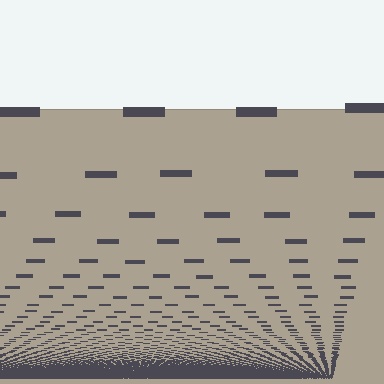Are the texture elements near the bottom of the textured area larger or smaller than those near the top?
Smaller. The gradient is inverted — elements near the bottom are smaller and denser.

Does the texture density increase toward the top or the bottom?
Density increases toward the bottom.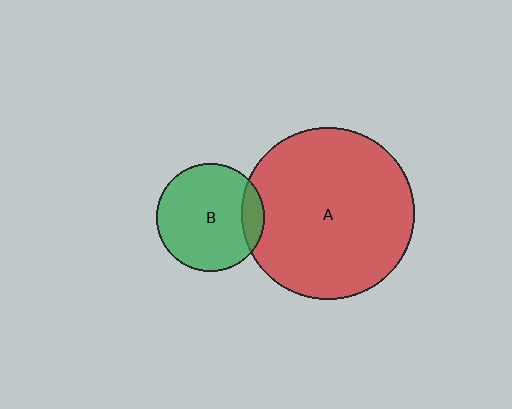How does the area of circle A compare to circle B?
Approximately 2.5 times.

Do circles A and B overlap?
Yes.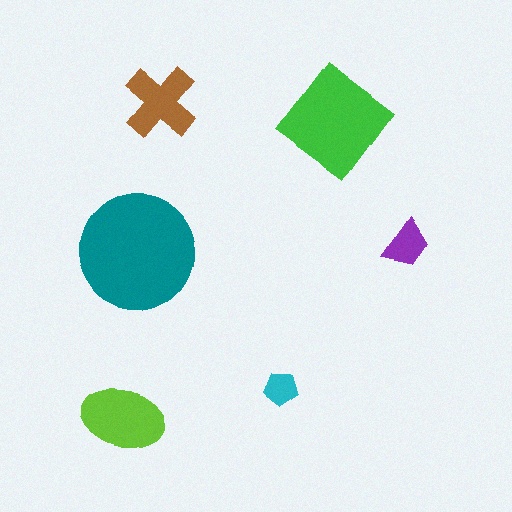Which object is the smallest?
The cyan pentagon.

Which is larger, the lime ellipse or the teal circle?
The teal circle.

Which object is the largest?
The teal circle.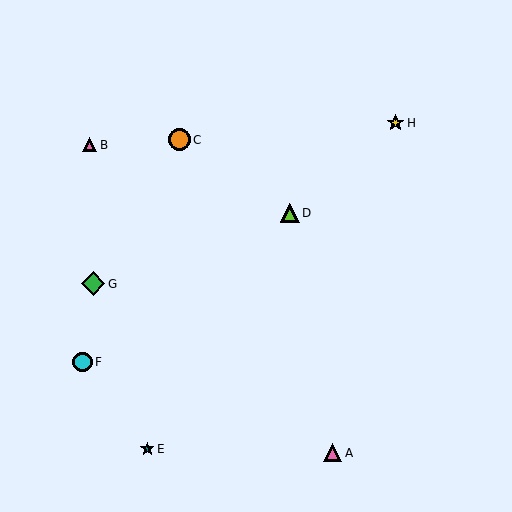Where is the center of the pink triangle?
The center of the pink triangle is at (90, 145).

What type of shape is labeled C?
Shape C is an orange circle.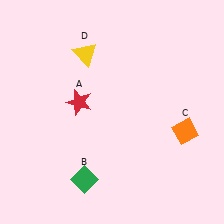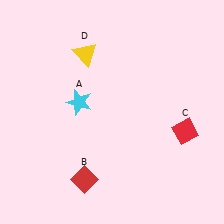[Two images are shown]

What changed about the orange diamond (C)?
In Image 1, C is orange. In Image 2, it changed to red.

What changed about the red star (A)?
In Image 1, A is red. In Image 2, it changed to cyan.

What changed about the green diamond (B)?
In Image 1, B is green. In Image 2, it changed to red.